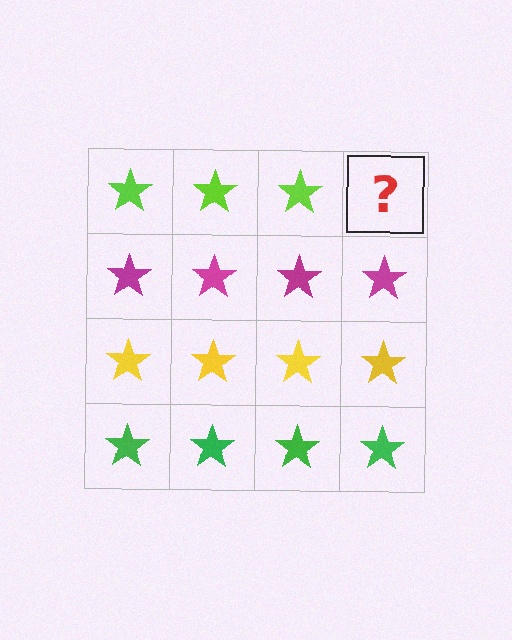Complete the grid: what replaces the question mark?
The question mark should be replaced with a lime star.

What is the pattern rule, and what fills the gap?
The rule is that each row has a consistent color. The gap should be filled with a lime star.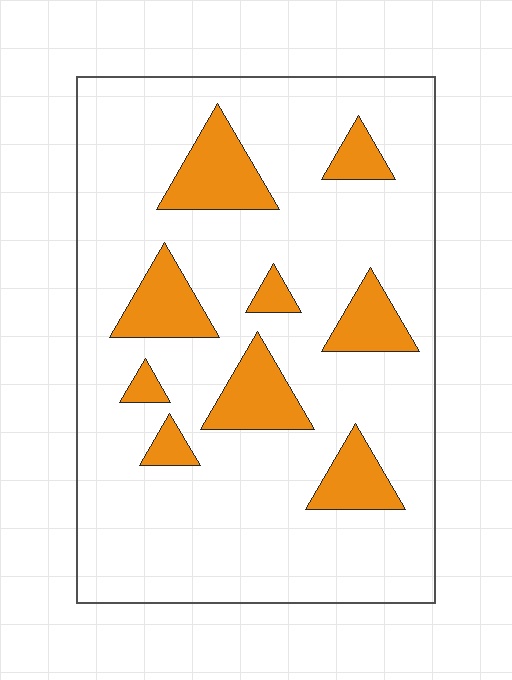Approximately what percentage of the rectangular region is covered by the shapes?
Approximately 15%.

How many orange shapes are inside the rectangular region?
9.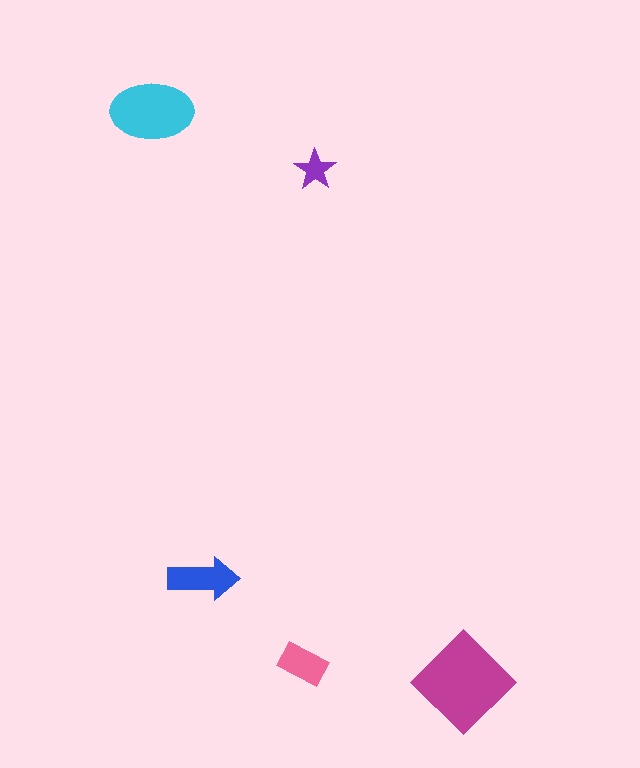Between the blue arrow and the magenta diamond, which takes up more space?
The magenta diamond.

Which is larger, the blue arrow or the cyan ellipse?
The cyan ellipse.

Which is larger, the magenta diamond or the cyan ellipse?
The magenta diamond.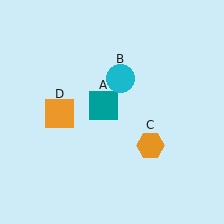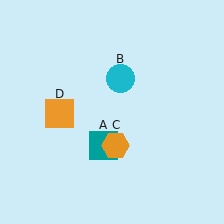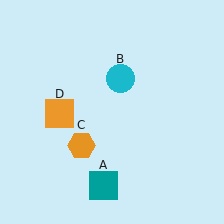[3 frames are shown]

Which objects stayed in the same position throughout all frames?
Cyan circle (object B) and orange square (object D) remained stationary.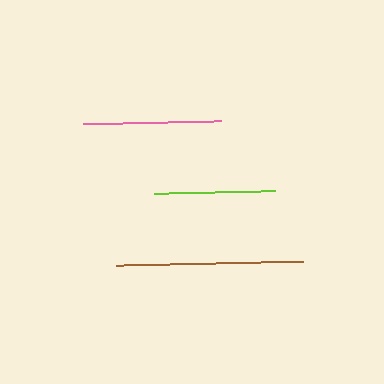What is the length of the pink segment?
The pink segment is approximately 139 pixels long.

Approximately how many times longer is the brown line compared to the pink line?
The brown line is approximately 1.3 times the length of the pink line.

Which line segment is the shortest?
The lime line is the shortest at approximately 121 pixels.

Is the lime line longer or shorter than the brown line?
The brown line is longer than the lime line.